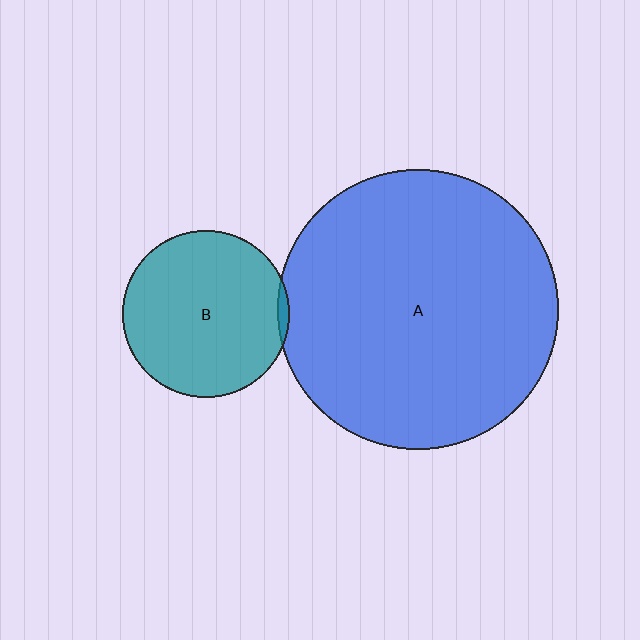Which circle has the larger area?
Circle A (blue).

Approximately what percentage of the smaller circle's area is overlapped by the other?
Approximately 5%.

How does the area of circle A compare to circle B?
Approximately 2.8 times.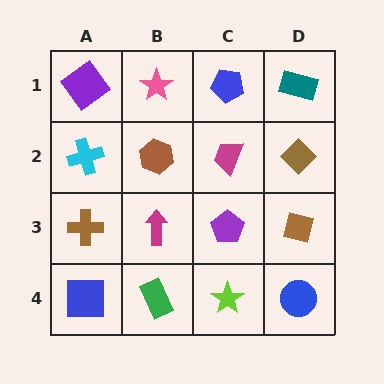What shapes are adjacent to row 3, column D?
A brown diamond (row 2, column D), a blue circle (row 4, column D), a purple pentagon (row 3, column C).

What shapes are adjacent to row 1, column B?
A brown hexagon (row 2, column B), a purple diamond (row 1, column A), a blue pentagon (row 1, column C).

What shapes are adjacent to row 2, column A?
A purple diamond (row 1, column A), a brown cross (row 3, column A), a brown hexagon (row 2, column B).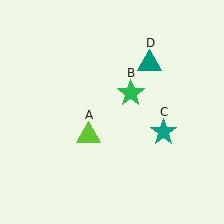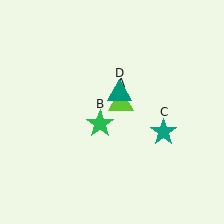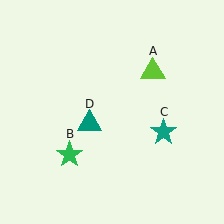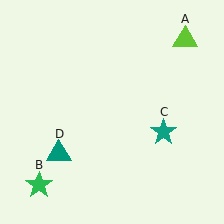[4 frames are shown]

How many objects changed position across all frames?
3 objects changed position: lime triangle (object A), green star (object B), teal triangle (object D).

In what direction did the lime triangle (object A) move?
The lime triangle (object A) moved up and to the right.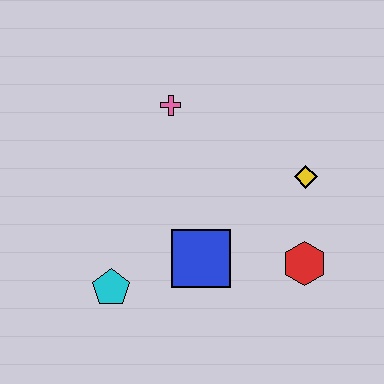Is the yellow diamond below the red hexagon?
No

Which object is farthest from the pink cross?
The red hexagon is farthest from the pink cross.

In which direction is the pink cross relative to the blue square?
The pink cross is above the blue square.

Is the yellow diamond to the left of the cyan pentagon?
No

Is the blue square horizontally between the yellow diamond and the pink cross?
Yes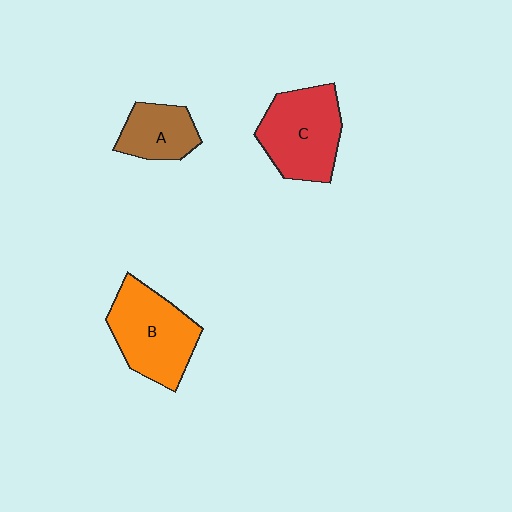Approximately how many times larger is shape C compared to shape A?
Approximately 1.7 times.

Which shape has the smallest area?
Shape A (brown).